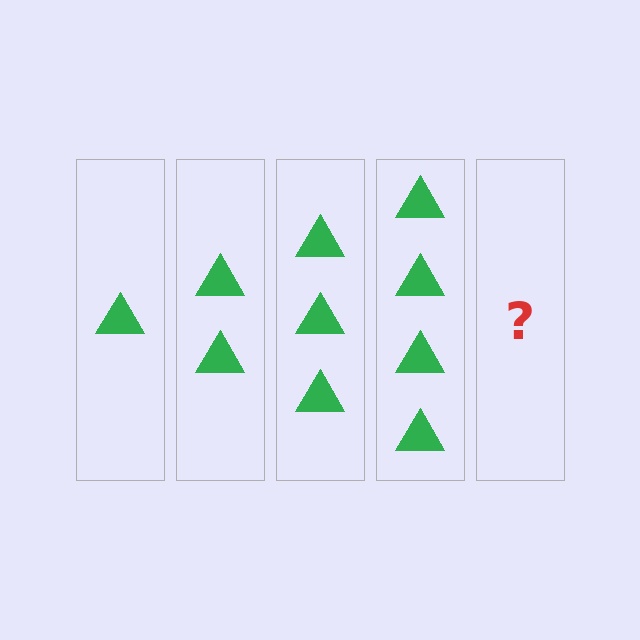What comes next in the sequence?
The next element should be 5 triangles.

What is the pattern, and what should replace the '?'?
The pattern is that each step adds one more triangle. The '?' should be 5 triangles.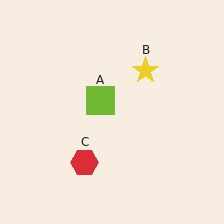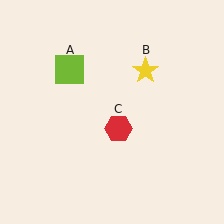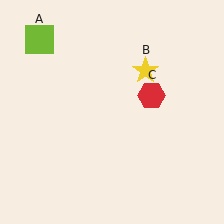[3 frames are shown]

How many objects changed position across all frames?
2 objects changed position: lime square (object A), red hexagon (object C).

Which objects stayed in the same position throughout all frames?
Yellow star (object B) remained stationary.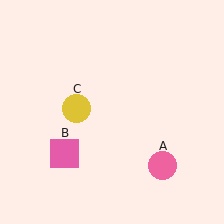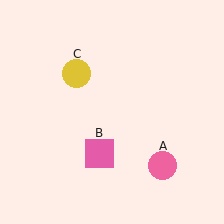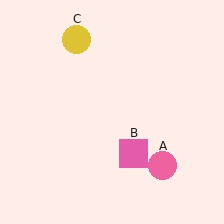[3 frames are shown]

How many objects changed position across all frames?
2 objects changed position: pink square (object B), yellow circle (object C).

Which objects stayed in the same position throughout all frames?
Pink circle (object A) remained stationary.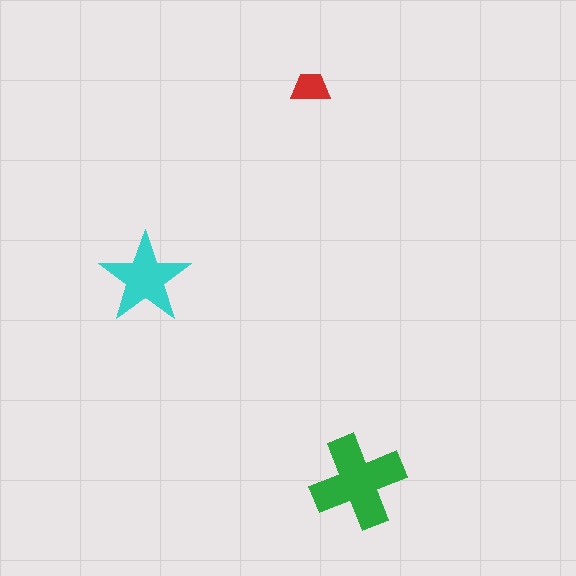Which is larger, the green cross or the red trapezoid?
The green cross.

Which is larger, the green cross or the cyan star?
The green cross.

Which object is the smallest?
The red trapezoid.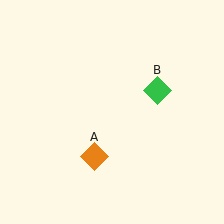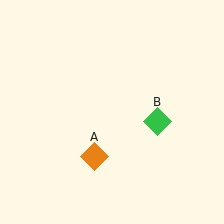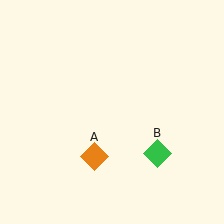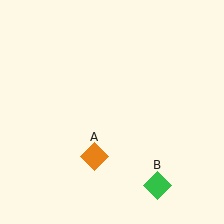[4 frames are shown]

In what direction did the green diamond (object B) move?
The green diamond (object B) moved down.